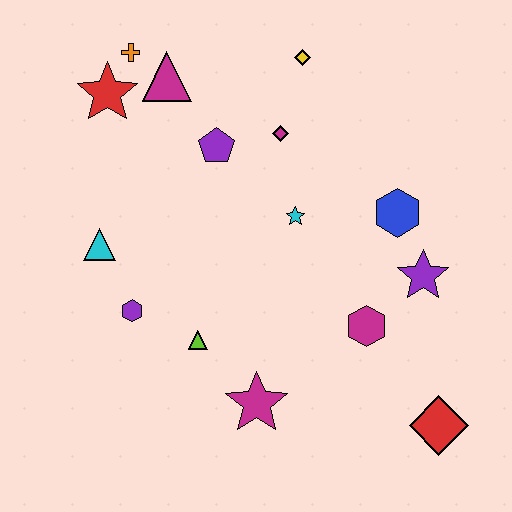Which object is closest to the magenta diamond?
The purple pentagon is closest to the magenta diamond.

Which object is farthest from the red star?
The red diamond is farthest from the red star.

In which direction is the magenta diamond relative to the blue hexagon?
The magenta diamond is to the left of the blue hexagon.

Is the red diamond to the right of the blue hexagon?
Yes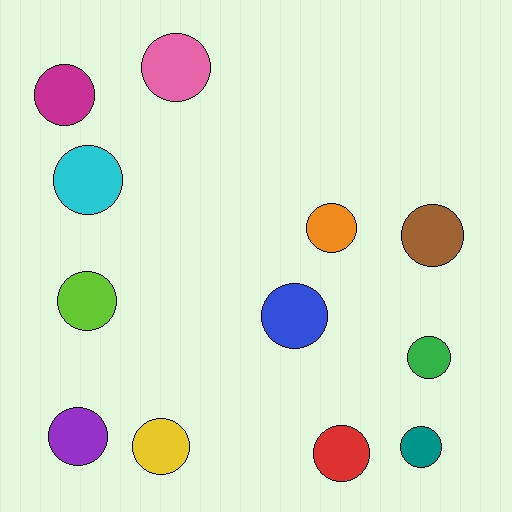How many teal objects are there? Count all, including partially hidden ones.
There is 1 teal object.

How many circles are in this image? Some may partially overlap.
There are 12 circles.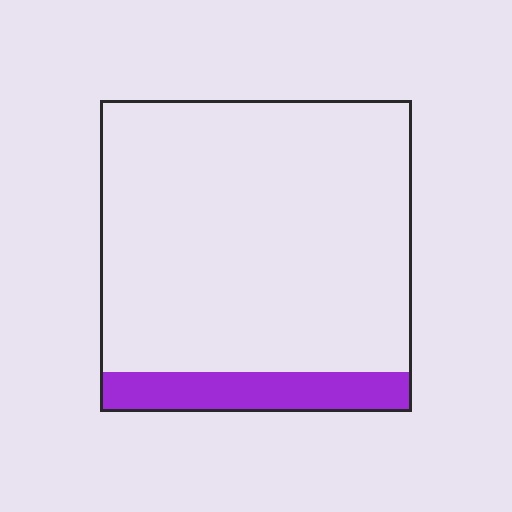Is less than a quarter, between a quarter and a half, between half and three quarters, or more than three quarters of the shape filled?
Less than a quarter.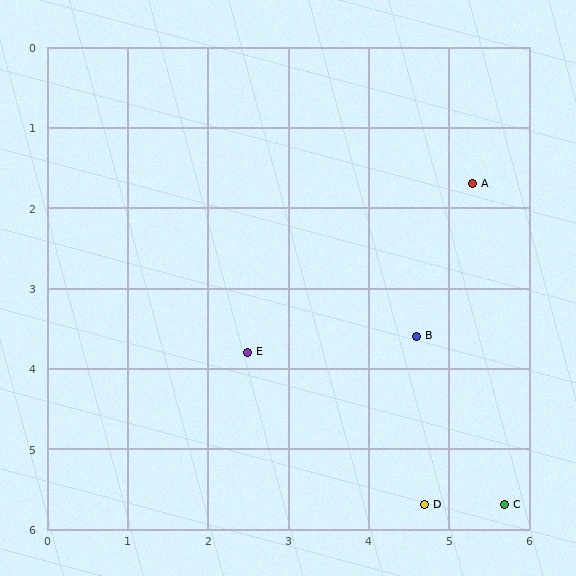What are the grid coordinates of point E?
Point E is at approximately (2.5, 3.8).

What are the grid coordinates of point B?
Point B is at approximately (4.6, 3.6).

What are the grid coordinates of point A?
Point A is at approximately (5.3, 1.7).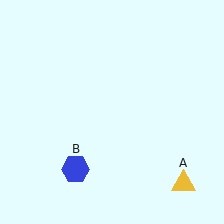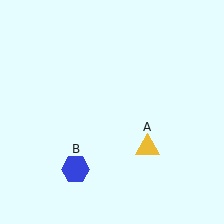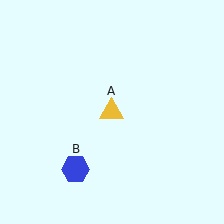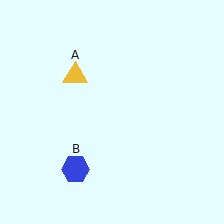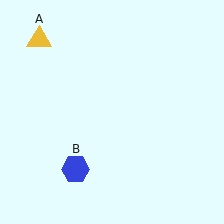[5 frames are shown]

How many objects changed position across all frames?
1 object changed position: yellow triangle (object A).